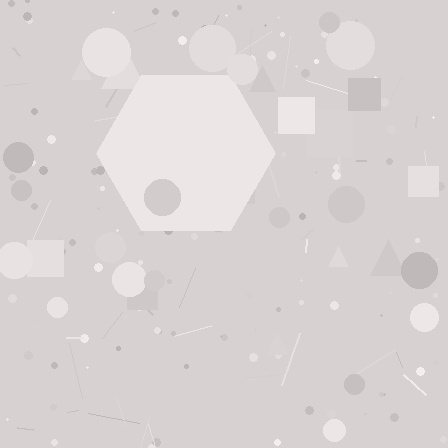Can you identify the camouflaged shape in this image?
The camouflaged shape is a hexagon.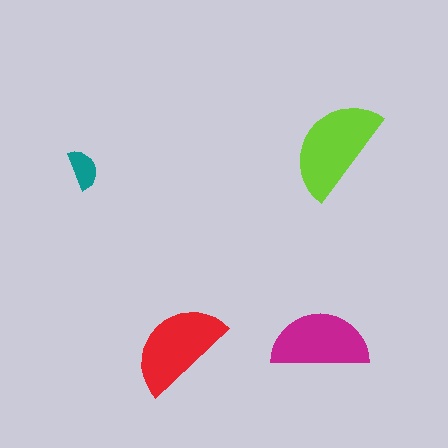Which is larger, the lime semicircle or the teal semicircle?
The lime one.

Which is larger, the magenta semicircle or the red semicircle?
The red one.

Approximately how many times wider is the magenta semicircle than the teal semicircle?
About 2.5 times wider.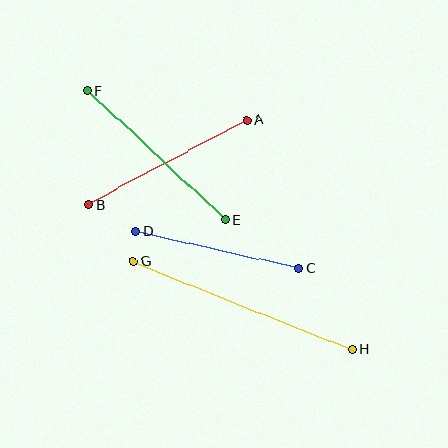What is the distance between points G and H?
The distance is approximately 236 pixels.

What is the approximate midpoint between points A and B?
The midpoint is at approximately (168, 162) pixels.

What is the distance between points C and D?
The distance is approximately 167 pixels.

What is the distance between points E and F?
The distance is approximately 189 pixels.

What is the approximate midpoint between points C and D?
The midpoint is at approximately (217, 250) pixels.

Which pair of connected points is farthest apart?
Points G and H are farthest apart.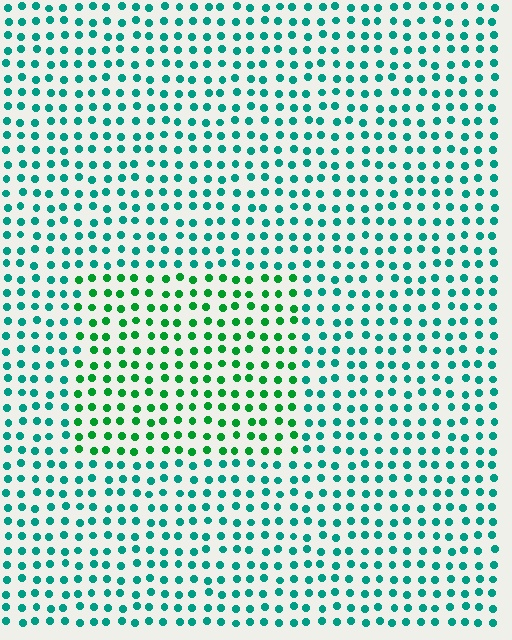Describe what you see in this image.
The image is filled with small teal elements in a uniform arrangement. A rectangle-shaped region is visible where the elements are tinted to a slightly different hue, forming a subtle color boundary.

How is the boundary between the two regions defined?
The boundary is defined purely by a slight shift in hue (about 35 degrees). Spacing, size, and orientation are identical on both sides.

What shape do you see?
I see a rectangle.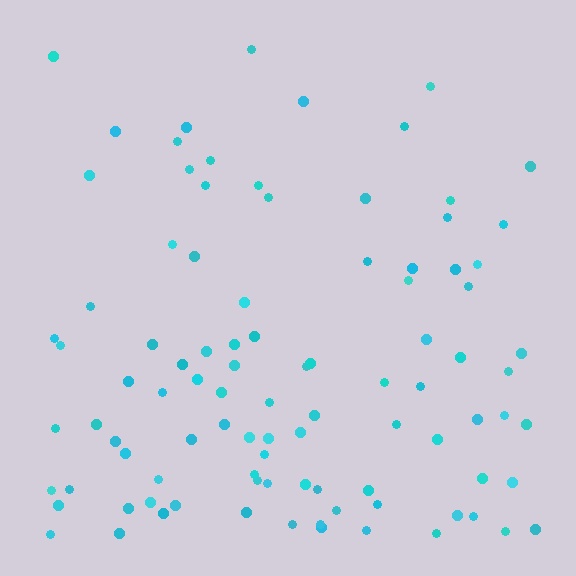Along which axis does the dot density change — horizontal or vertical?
Vertical.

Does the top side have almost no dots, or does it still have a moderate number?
Still a moderate number, just noticeably fewer than the bottom.